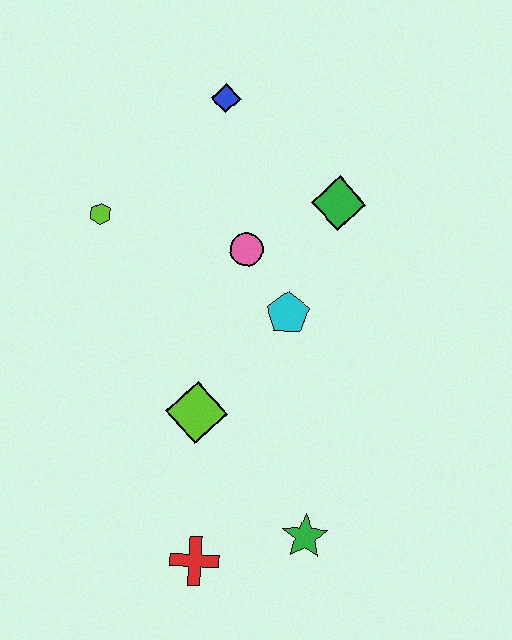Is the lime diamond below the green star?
No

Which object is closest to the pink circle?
The cyan pentagon is closest to the pink circle.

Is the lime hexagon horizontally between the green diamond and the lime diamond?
No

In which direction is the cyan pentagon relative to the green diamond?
The cyan pentagon is below the green diamond.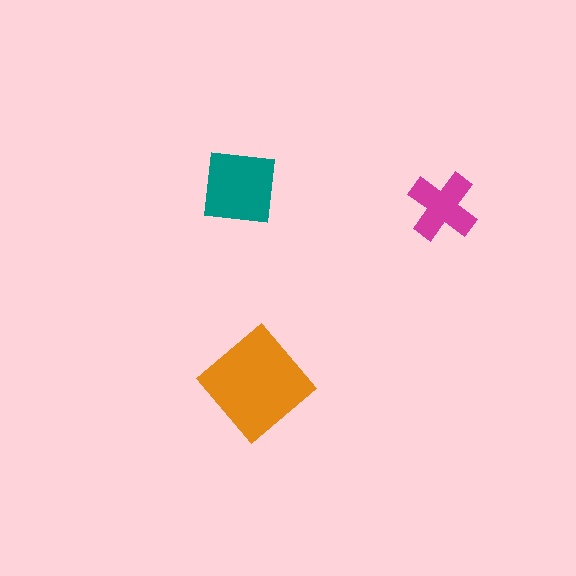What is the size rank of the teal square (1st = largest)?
2nd.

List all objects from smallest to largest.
The magenta cross, the teal square, the orange diamond.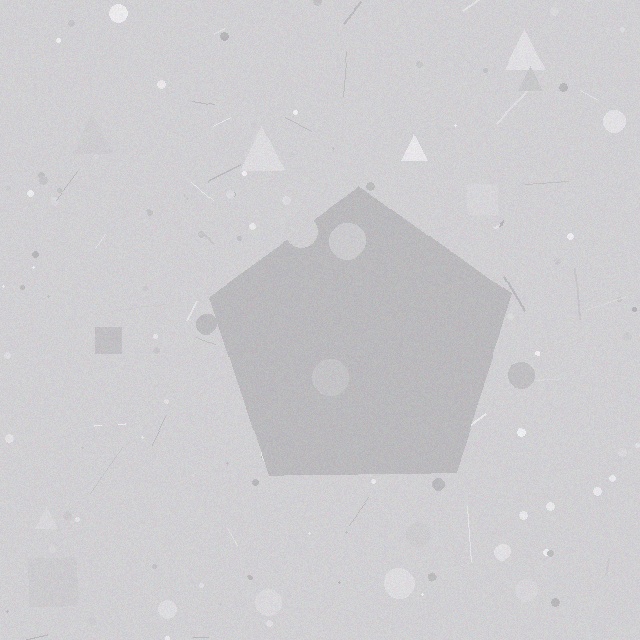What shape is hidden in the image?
A pentagon is hidden in the image.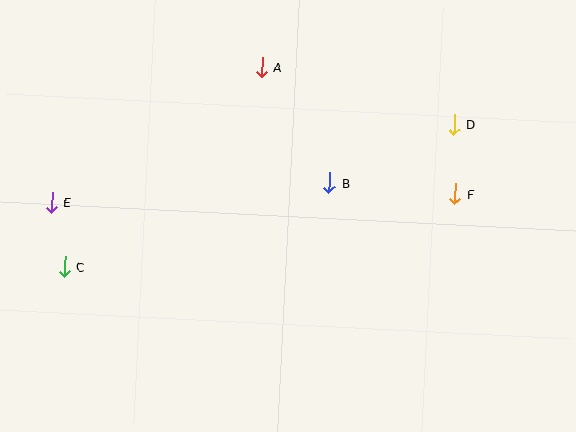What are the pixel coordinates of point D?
Point D is at (454, 125).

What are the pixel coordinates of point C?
Point C is at (65, 267).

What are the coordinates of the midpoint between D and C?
The midpoint between D and C is at (259, 196).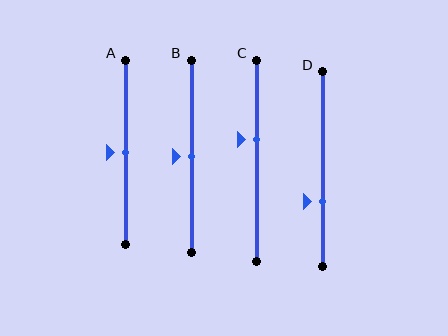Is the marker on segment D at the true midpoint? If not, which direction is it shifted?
No, the marker on segment D is shifted downward by about 16% of the segment length.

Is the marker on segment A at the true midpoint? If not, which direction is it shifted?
Yes, the marker on segment A is at the true midpoint.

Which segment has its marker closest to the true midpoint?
Segment A has its marker closest to the true midpoint.